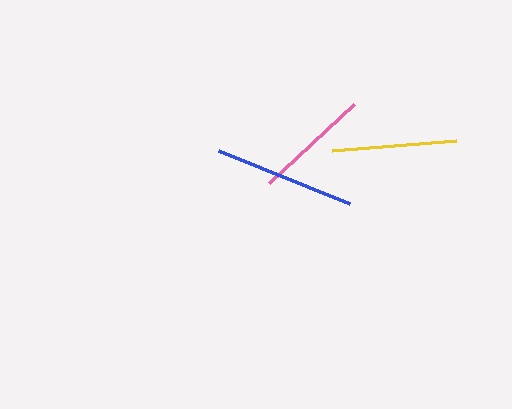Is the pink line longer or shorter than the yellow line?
The yellow line is longer than the pink line.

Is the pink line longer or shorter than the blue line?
The blue line is longer than the pink line.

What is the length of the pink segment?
The pink segment is approximately 116 pixels long.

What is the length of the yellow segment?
The yellow segment is approximately 125 pixels long.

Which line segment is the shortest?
The pink line is the shortest at approximately 116 pixels.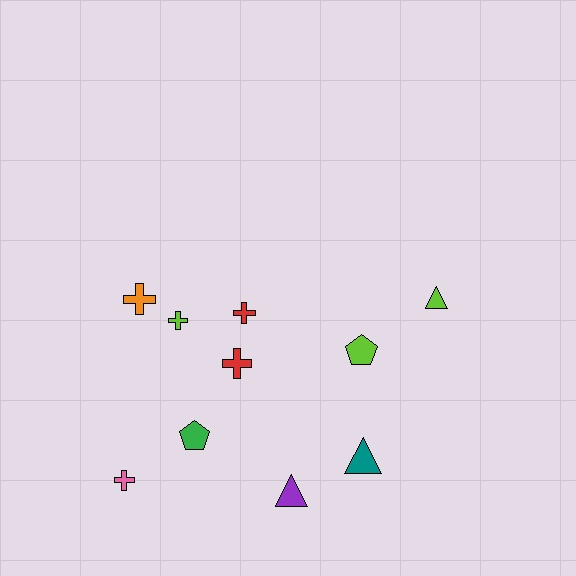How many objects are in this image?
There are 10 objects.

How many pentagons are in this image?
There are 2 pentagons.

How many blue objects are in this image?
There are no blue objects.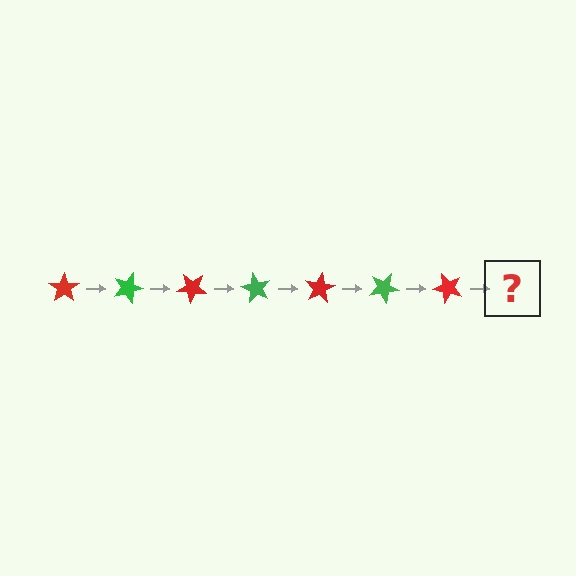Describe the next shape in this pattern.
It should be a green star, rotated 140 degrees from the start.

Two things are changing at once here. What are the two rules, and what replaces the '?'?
The two rules are that it rotates 20 degrees each step and the color cycles through red and green. The '?' should be a green star, rotated 140 degrees from the start.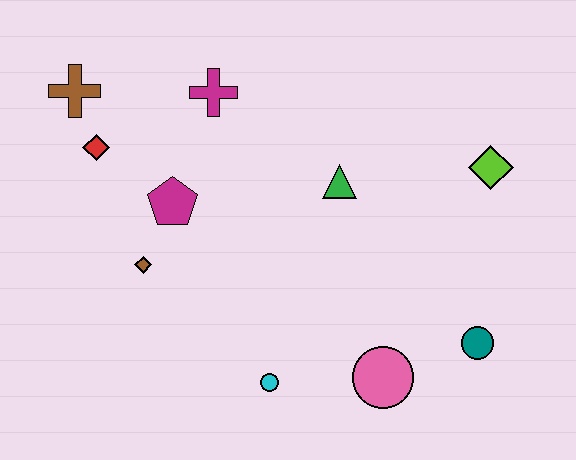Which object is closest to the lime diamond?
The green triangle is closest to the lime diamond.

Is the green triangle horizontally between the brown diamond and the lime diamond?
Yes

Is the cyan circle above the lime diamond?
No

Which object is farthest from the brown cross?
The teal circle is farthest from the brown cross.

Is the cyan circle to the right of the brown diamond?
Yes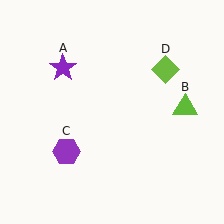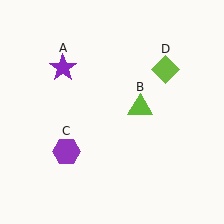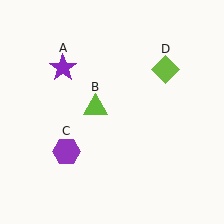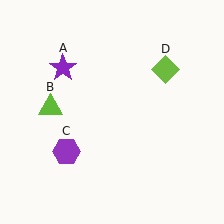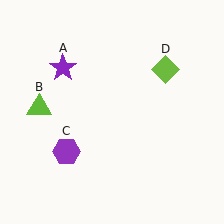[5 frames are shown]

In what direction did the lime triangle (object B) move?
The lime triangle (object B) moved left.